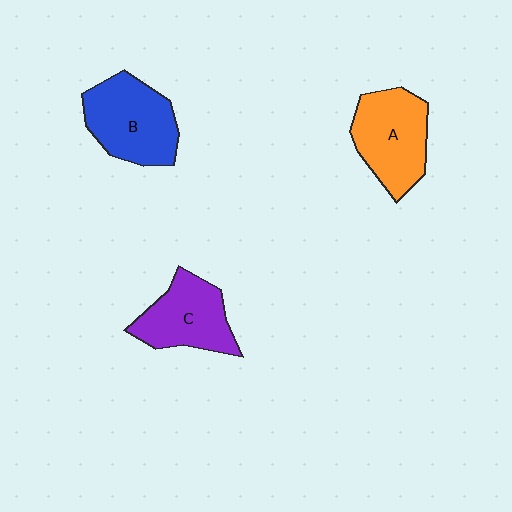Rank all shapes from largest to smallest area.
From largest to smallest: B (blue), A (orange), C (purple).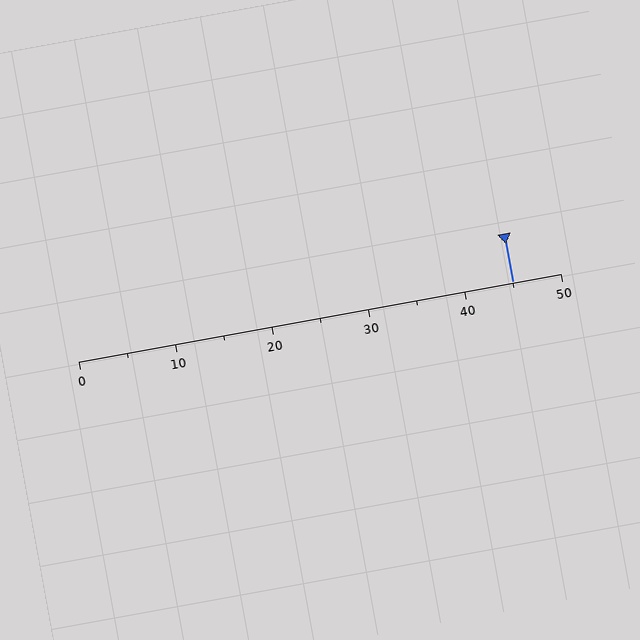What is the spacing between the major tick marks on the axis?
The major ticks are spaced 10 apart.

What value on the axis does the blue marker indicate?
The marker indicates approximately 45.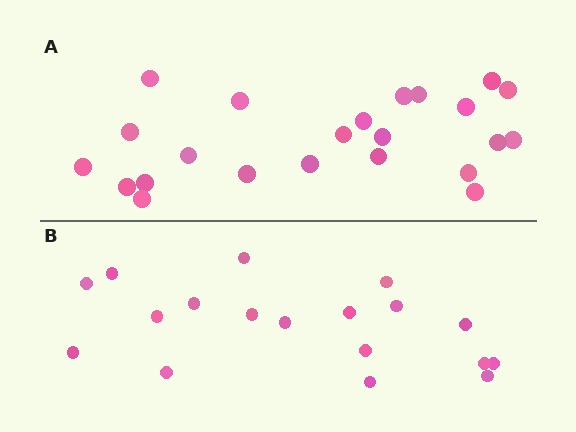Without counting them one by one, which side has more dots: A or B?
Region A (the top region) has more dots.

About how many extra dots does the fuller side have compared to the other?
Region A has about 5 more dots than region B.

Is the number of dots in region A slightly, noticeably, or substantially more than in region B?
Region A has noticeably more, but not dramatically so. The ratio is roughly 1.3 to 1.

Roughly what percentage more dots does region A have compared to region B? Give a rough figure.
About 30% more.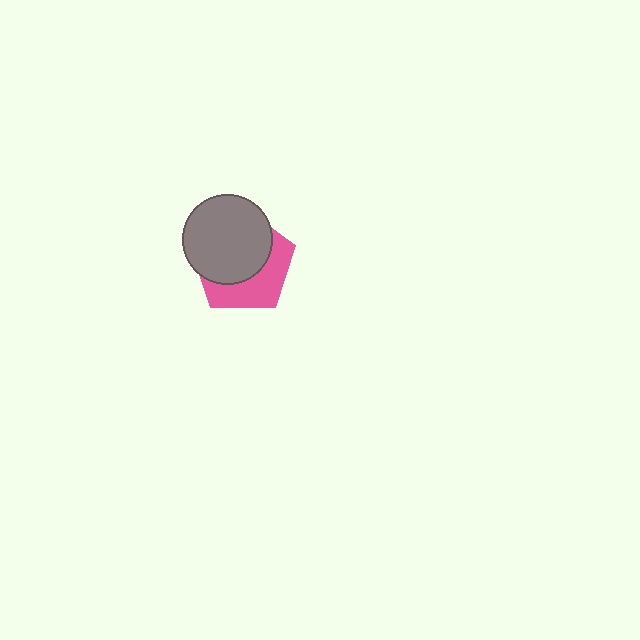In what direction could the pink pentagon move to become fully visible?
The pink pentagon could move toward the lower-right. That would shift it out from behind the gray circle entirely.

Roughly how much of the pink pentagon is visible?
A small part of it is visible (roughly 41%).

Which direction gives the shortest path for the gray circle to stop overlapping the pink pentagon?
Moving toward the upper-left gives the shortest separation.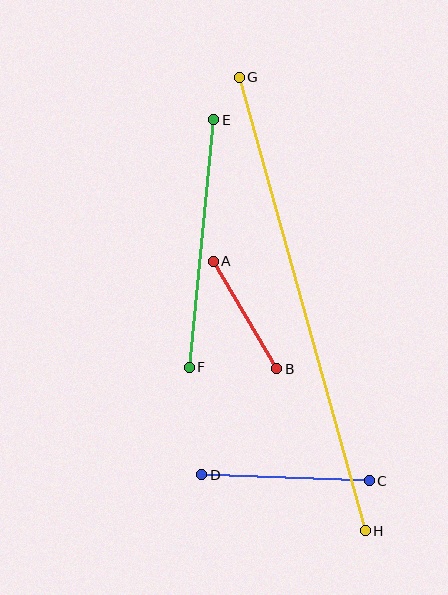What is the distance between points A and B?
The distance is approximately 125 pixels.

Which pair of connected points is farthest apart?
Points G and H are farthest apart.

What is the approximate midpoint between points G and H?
The midpoint is at approximately (302, 304) pixels.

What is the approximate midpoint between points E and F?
The midpoint is at approximately (201, 243) pixels.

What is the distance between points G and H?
The distance is approximately 471 pixels.